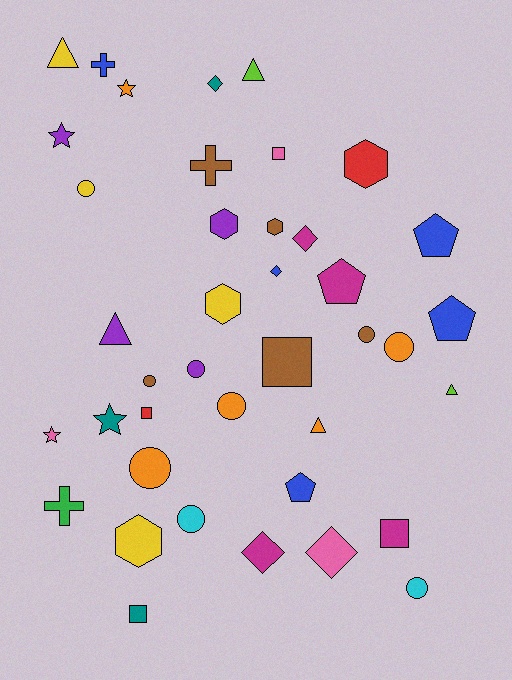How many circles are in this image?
There are 9 circles.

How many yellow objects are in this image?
There are 4 yellow objects.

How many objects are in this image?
There are 40 objects.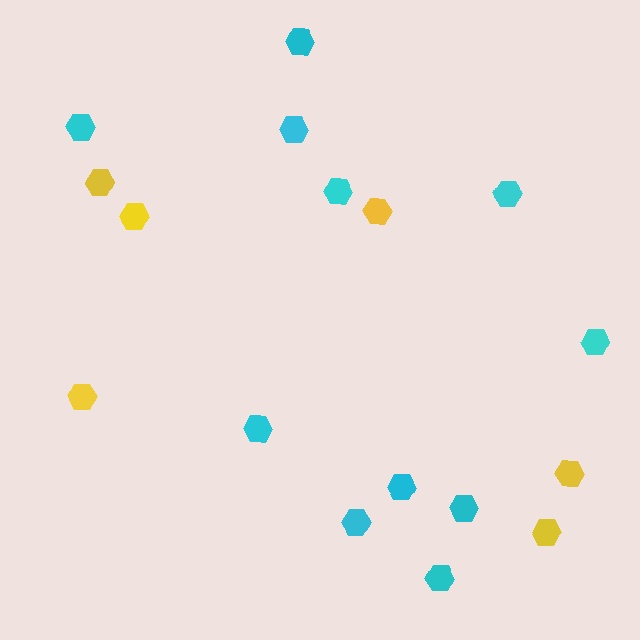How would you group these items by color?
There are 2 groups: one group of yellow hexagons (6) and one group of cyan hexagons (11).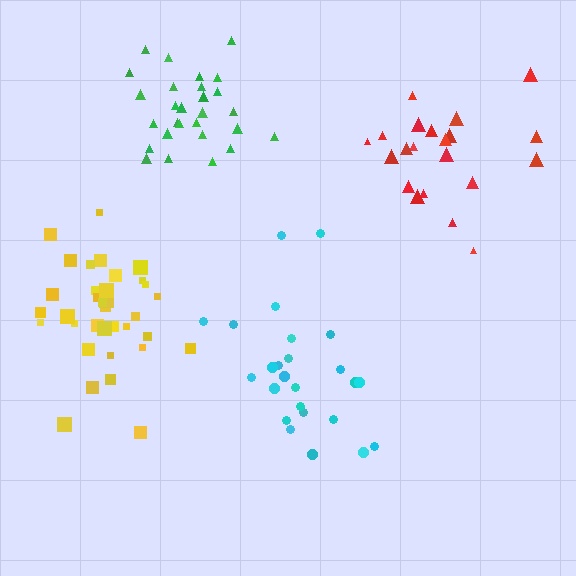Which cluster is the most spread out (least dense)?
Cyan.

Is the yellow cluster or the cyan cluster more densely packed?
Yellow.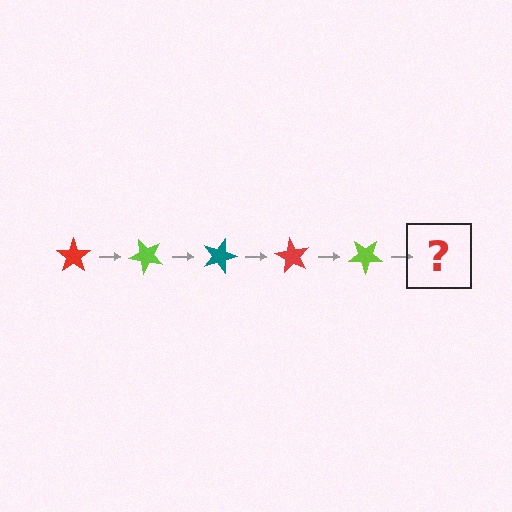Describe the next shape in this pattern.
It should be a teal star, rotated 225 degrees from the start.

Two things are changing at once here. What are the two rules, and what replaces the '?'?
The two rules are that it rotates 45 degrees each step and the color cycles through red, lime, and teal. The '?' should be a teal star, rotated 225 degrees from the start.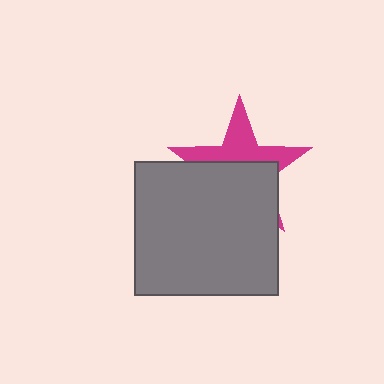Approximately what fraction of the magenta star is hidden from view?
Roughly 56% of the magenta star is hidden behind the gray rectangle.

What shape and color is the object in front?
The object in front is a gray rectangle.